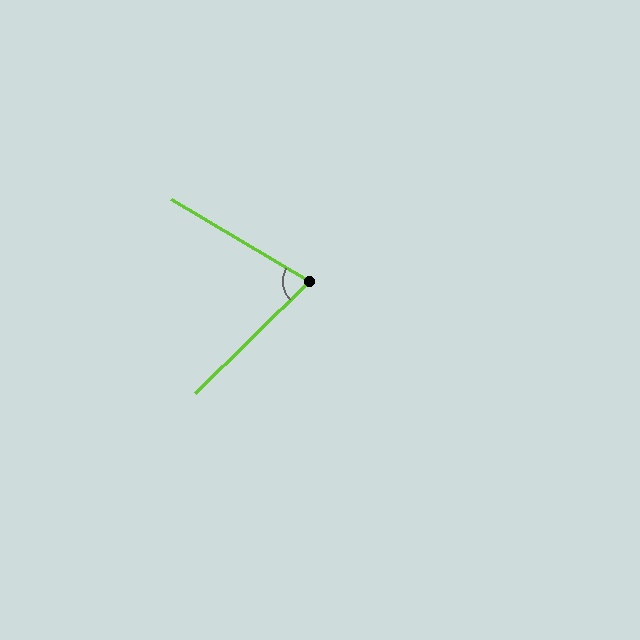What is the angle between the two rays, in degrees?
Approximately 75 degrees.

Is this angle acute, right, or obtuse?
It is acute.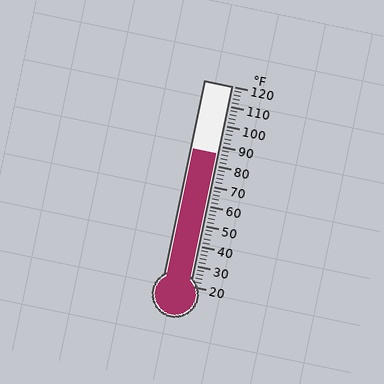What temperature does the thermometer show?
The thermometer shows approximately 86°F.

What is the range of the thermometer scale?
The thermometer scale ranges from 20°F to 120°F.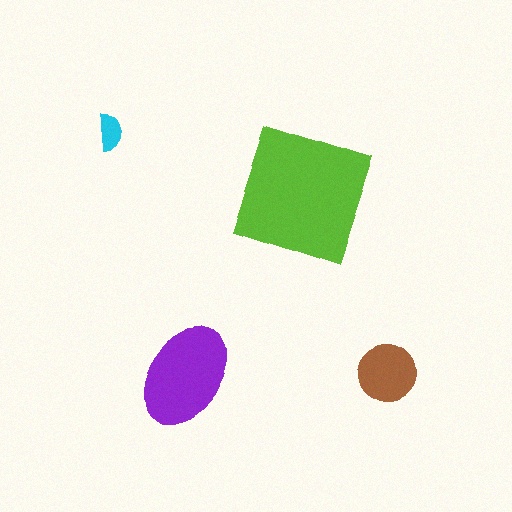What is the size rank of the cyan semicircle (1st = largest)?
4th.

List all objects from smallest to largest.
The cyan semicircle, the brown circle, the purple ellipse, the lime square.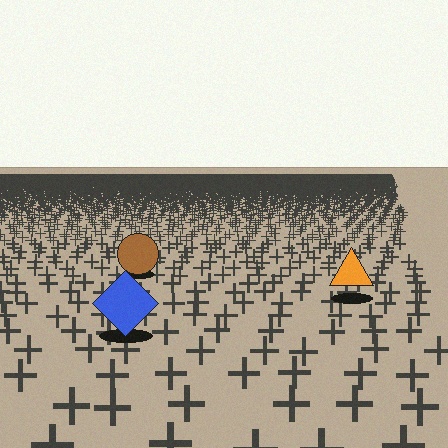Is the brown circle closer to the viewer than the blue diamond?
No. The blue diamond is closer — you can tell from the texture gradient: the ground texture is coarser near it.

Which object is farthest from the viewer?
The brown circle is farthest from the viewer. It appears smaller and the ground texture around it is denser.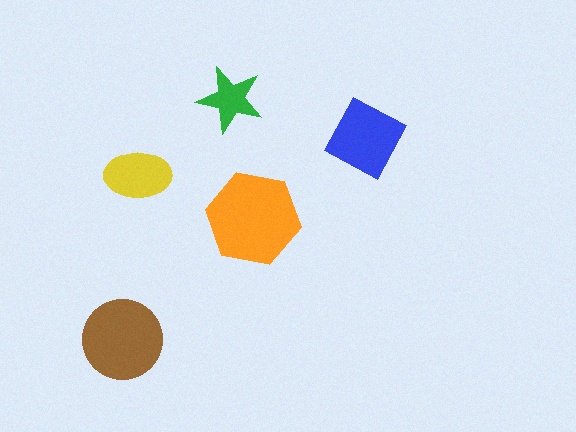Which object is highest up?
The green star is topmost.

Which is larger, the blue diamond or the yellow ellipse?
The blue diamond.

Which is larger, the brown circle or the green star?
The brown circle.